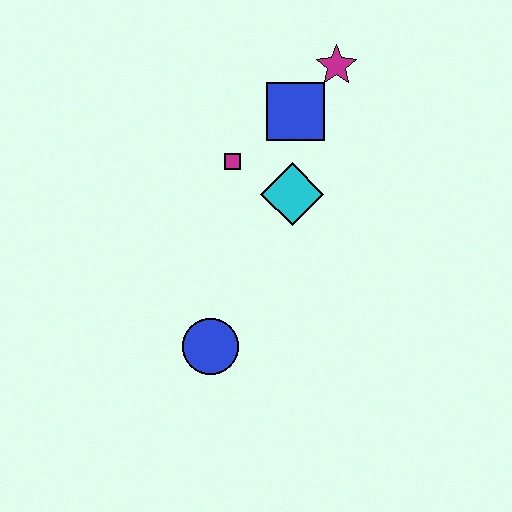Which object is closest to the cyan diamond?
The magenta square is closest to the cyan diamond.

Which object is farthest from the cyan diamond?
The blue circle is farthest from the cyan diamond.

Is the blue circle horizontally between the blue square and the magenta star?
No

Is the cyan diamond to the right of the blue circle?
Yes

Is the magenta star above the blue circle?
Yes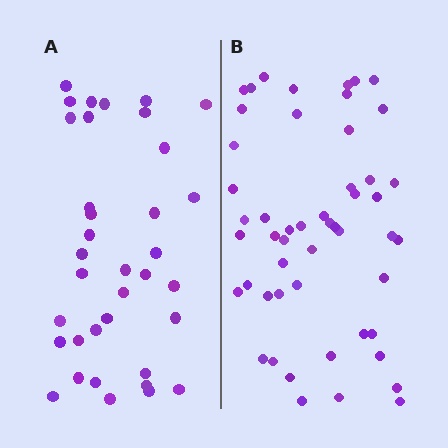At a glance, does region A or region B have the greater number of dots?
Region B (the right region) has more dots.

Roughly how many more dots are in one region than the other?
Region B has approximately 15 more dots than region A.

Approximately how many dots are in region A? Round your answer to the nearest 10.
About 40 dots. (The exact count is 36, which rounds to 40.)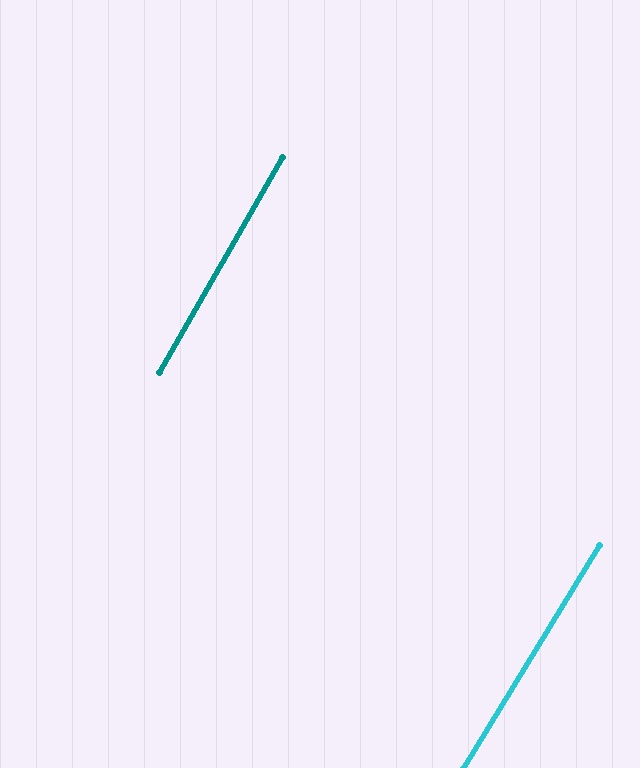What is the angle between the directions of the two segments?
Approximately 1 degree.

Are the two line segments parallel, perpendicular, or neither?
Parallel — their directions differ by only 1.3°.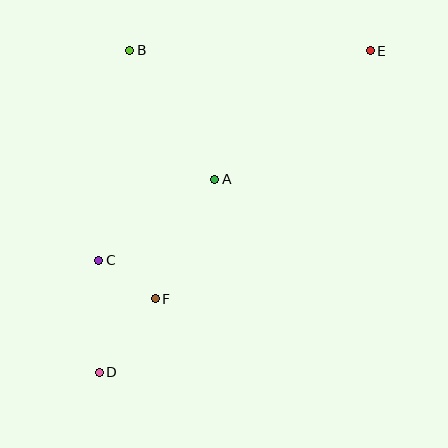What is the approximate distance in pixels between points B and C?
The distance between B and C is approximately 213 pixels.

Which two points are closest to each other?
Points C and F are closest to each other.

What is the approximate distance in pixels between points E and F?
The distance between E and F is approximately 329 pixels.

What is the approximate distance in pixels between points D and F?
The distance between D and F is approximately 92 pixels.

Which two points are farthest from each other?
Points D and E are farthest from each other.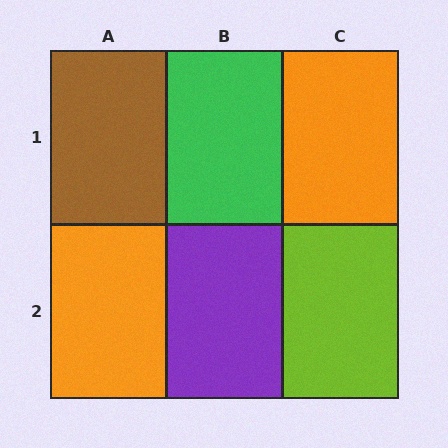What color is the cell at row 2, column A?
Orange.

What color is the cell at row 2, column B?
Purple.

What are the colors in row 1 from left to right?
Brown, green, orange.